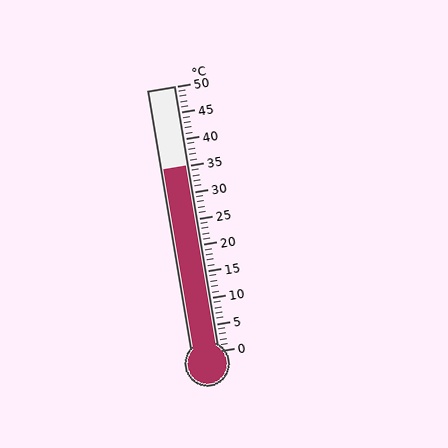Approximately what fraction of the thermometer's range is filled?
The thermometer is filled to approximately 70% of its range.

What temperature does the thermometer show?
The thermometer shows approximately 35°C.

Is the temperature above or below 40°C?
The temperature is below 40°C.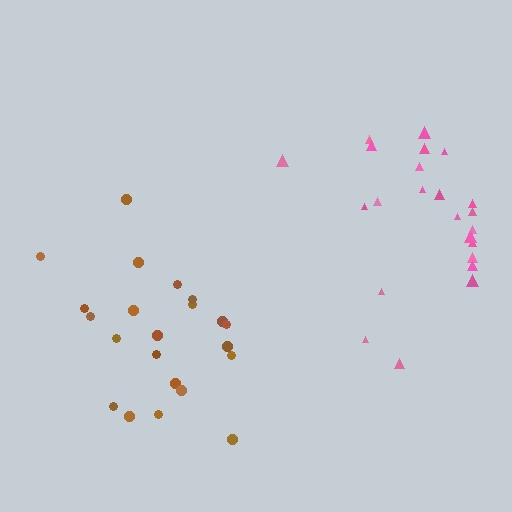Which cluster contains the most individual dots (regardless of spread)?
Pink (23).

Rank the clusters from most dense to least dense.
brown, pink.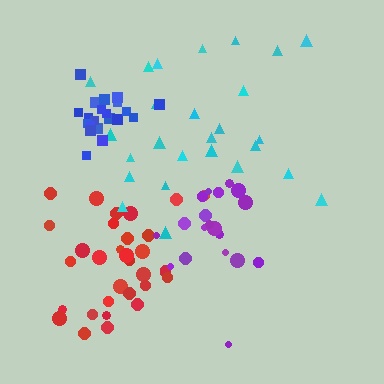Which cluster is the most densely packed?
Blue.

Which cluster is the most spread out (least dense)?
Cyan.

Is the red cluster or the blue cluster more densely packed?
Blue.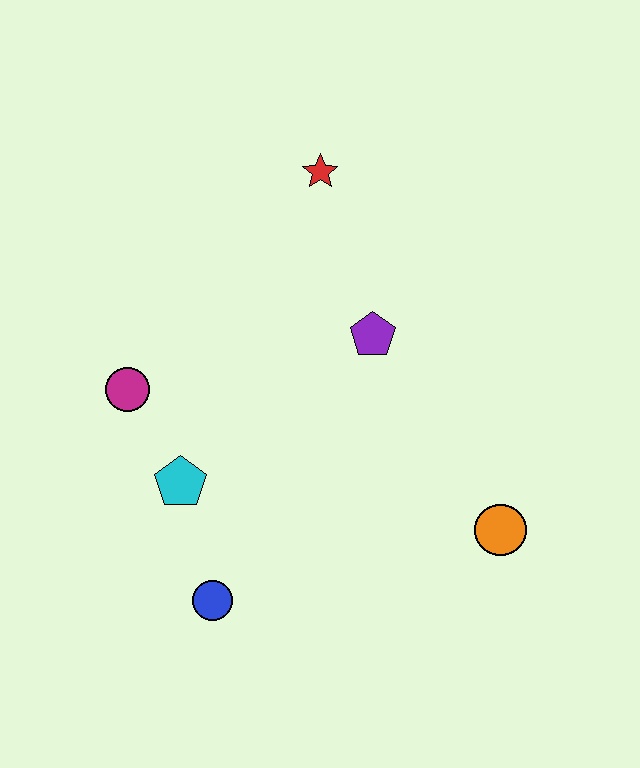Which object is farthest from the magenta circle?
The orange circle is farthest from the magenta circle.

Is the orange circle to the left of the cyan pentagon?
No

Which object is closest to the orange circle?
The purple pentagon is closest to the orange circle.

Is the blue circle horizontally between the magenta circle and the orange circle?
Yes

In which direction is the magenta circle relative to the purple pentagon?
The magenta circle is to the left of the purple pentagon.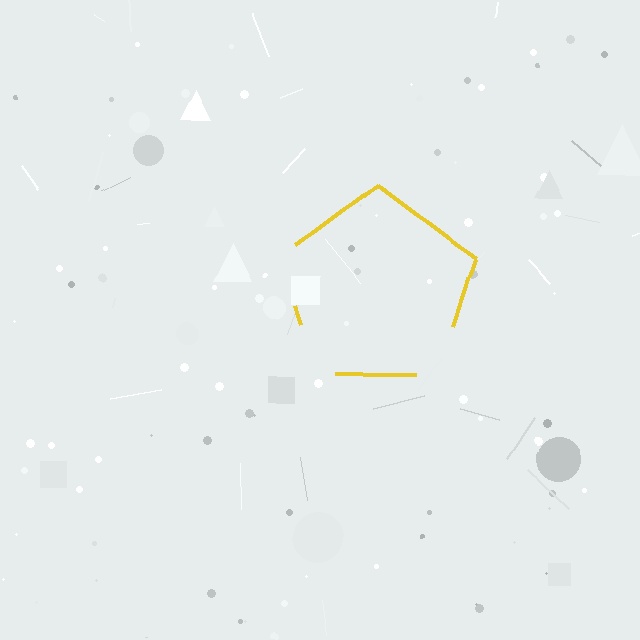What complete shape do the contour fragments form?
The contour fragments form a pentagon.